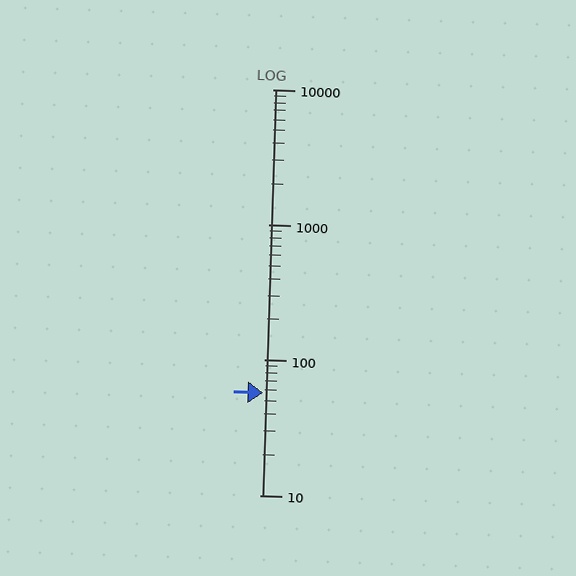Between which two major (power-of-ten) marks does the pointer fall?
The pointer is between 10 and 100.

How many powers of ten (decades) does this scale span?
The scale spans 3 decades, from 10 to 10000.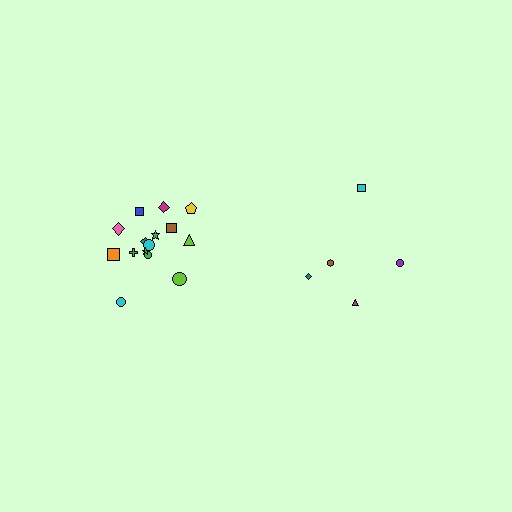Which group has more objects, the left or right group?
The left group.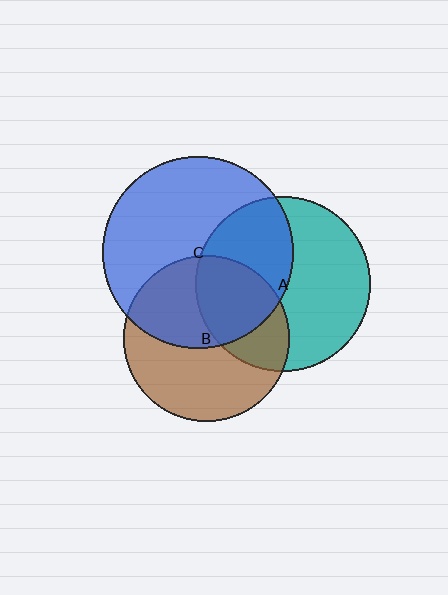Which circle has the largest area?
Circle C (blue).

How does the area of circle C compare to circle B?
Approximately 1.3 times.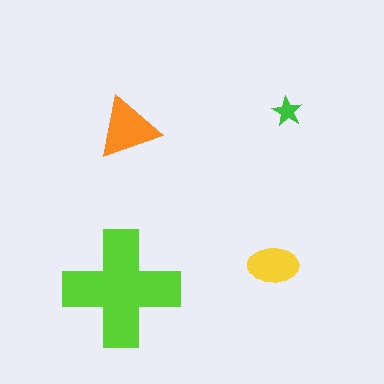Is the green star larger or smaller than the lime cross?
Smaller.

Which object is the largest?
The lime cross.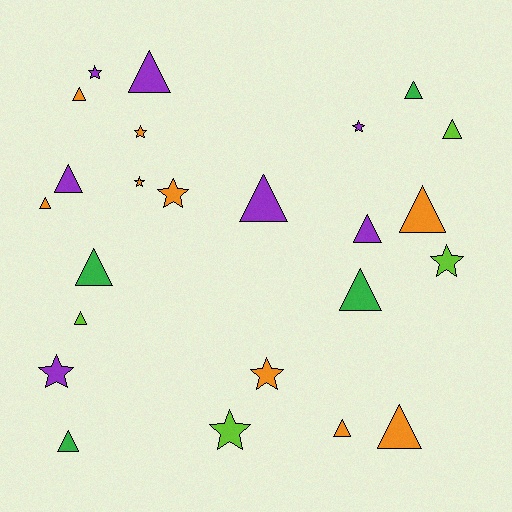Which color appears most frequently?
Orange, with 9 objects.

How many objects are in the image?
There are 24 objects.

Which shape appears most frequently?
Triangle, with 15 objects.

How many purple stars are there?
There are 3 purple stars.